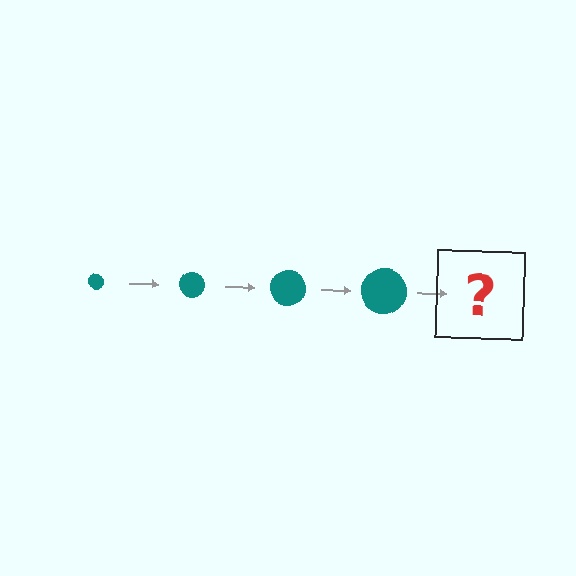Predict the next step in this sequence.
The next step is a teal circle, larger than the previous one.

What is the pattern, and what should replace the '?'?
The pattern is that the circle gets progressively larger each step. The '?' should be a teal circle, larger than the previous one.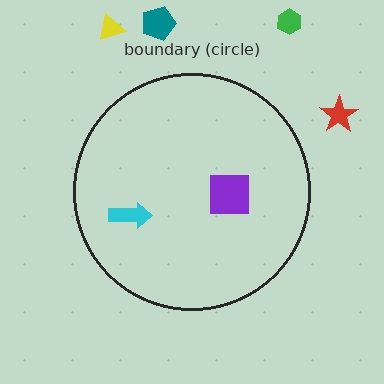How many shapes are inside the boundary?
2 inside, 4 outside.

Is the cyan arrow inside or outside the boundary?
Inside.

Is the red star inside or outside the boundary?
Outside.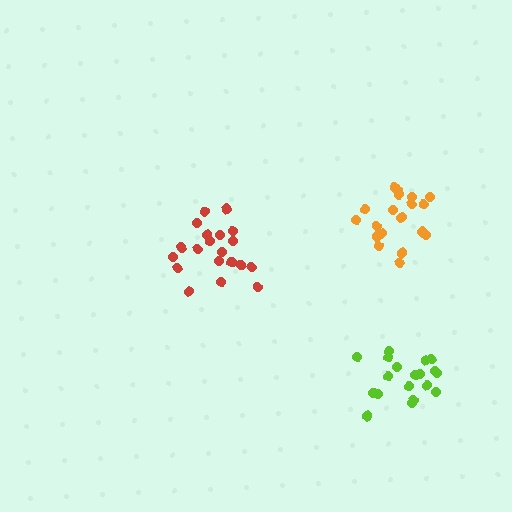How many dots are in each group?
Group 1: 20 dots, Group 2: 20 dots, Group 3: 19 dots (59 total).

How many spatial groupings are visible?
There are 3 spatial groupings.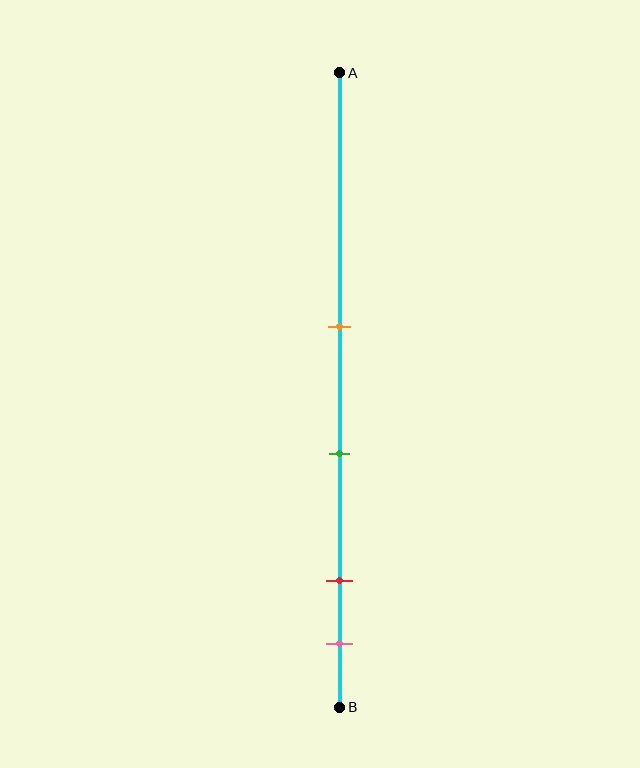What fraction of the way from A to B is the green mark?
The green mark is approximately 60% (0.6) of the way from A to B.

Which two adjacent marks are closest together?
The red and pink marks are the closest adjacent pair.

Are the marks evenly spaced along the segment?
No, the marks are not evenly spaced.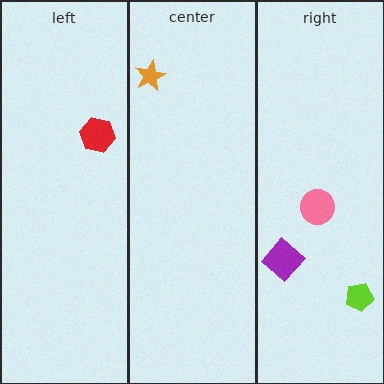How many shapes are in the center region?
1.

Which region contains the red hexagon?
The left region.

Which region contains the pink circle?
The right region.